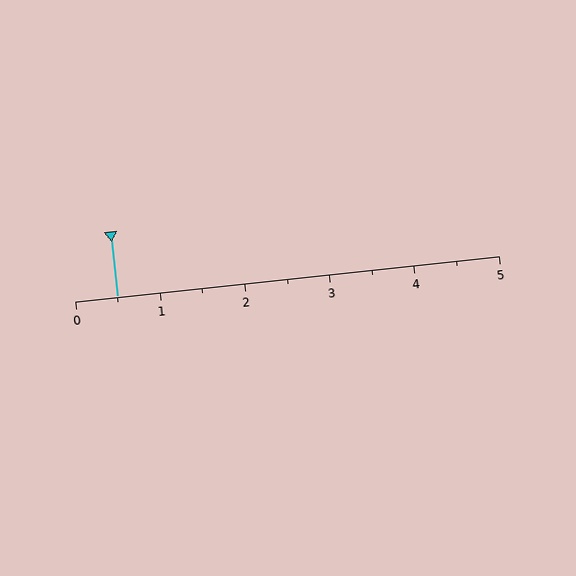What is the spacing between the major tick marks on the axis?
The major ticks are spaced 1 apart.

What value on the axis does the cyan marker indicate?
The marker indicates approximately 0.5.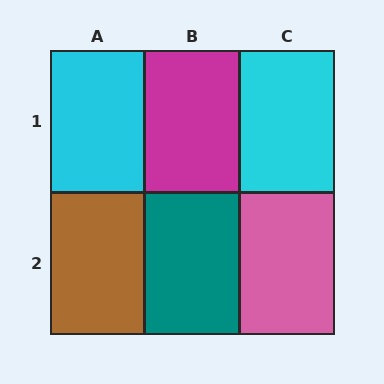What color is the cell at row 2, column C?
Pink.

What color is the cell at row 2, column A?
Brown.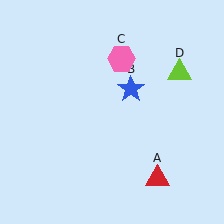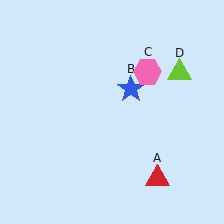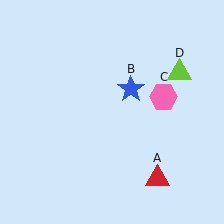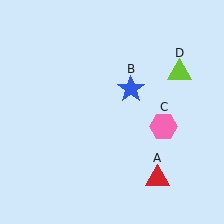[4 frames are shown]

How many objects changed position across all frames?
1 object changed position: pink hexagon (object C).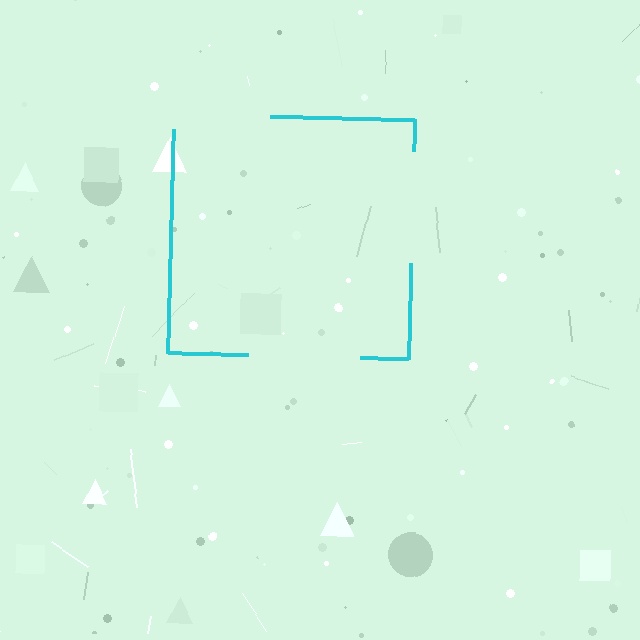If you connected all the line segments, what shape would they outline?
They would outline a square.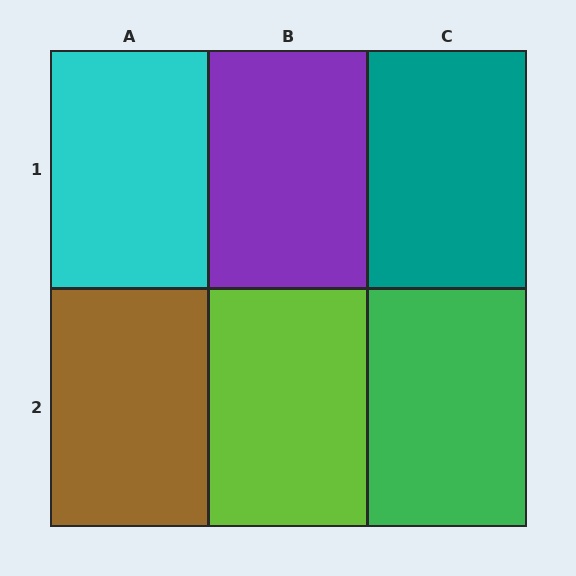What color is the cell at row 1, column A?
Cyan.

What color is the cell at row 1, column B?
Purple.